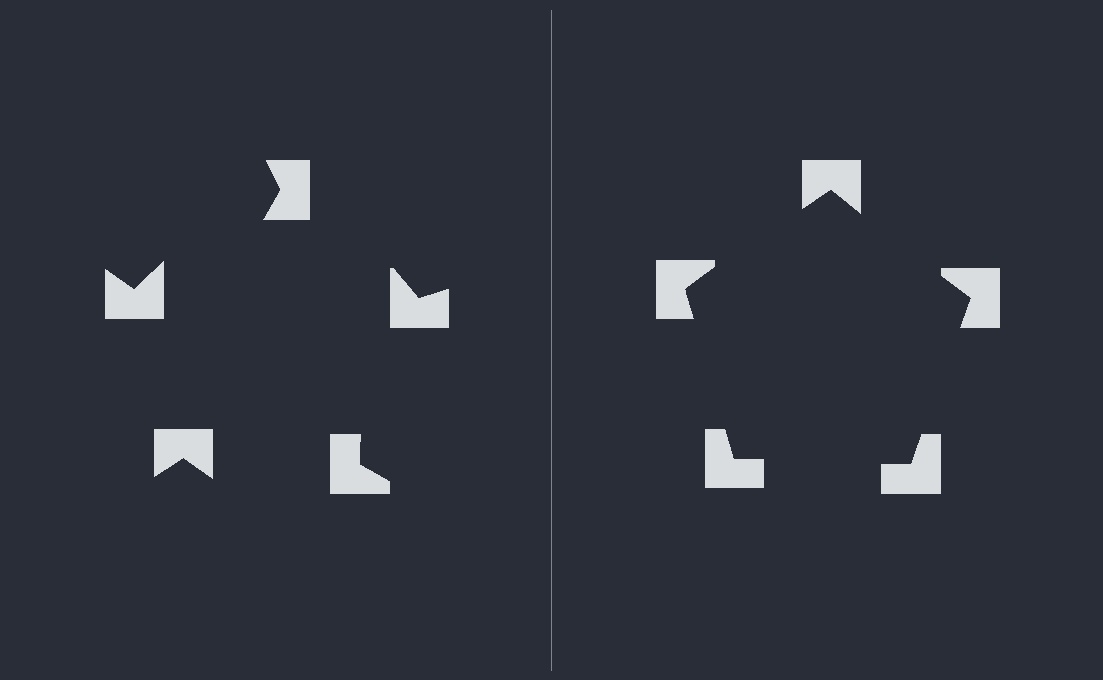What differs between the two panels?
The notched squares are positioned identically on both sides; only the wedge orientations differ. On the right they align to a pentagon; on the left they are misaligned.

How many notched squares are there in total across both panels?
10 — 5 on each side.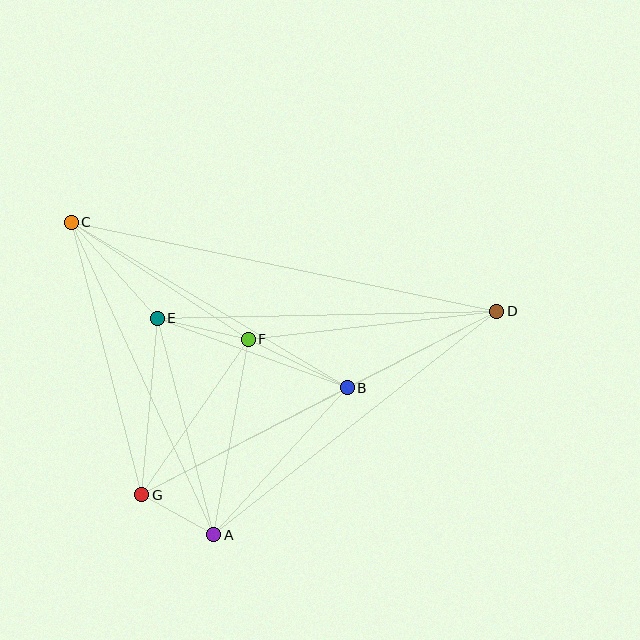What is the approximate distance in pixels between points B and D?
The distance between B and D is approximately 168 pixels.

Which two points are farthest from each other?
Points C and D are farthest from each other.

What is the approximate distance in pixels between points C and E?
The distance between C and E is approximately 129 pixels.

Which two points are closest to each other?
Points A and G are closest to each other.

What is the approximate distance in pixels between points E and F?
The distance between E and F is approximately 94 pixels.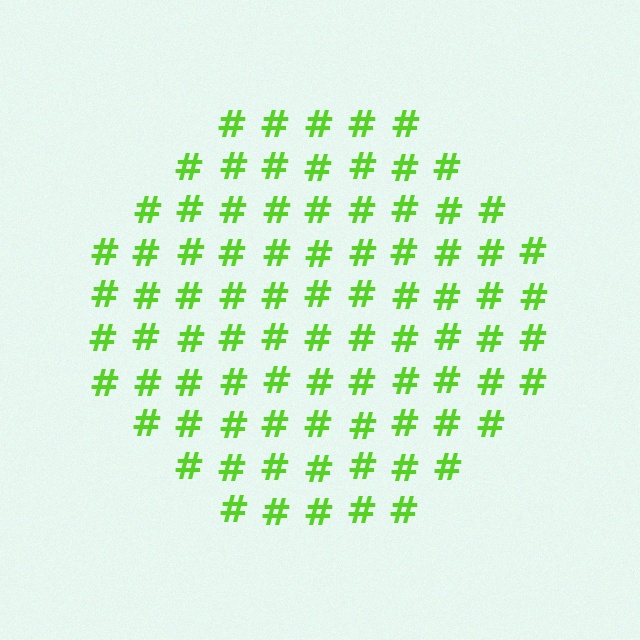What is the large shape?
The large shape is a circle.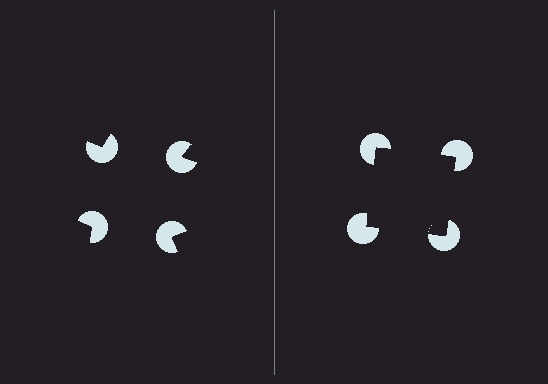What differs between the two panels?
The pac-man discs are positioned identically on both sides; only the wedge orientations differ. On the right they align to a square; on the left they are misaligned.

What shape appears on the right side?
An illusory square.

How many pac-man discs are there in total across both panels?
8 — 4 on each side.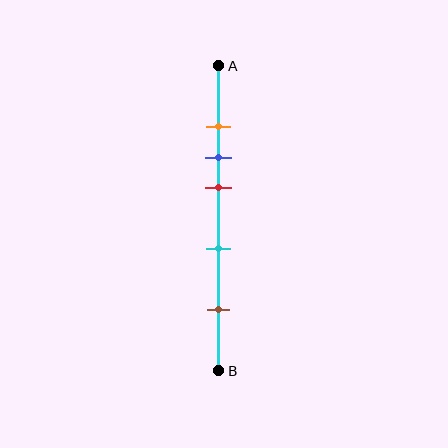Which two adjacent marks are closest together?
The orange and blue marks are the closest adjacent pair.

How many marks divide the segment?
There are 5 marks dividing the segment.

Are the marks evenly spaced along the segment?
No, the marks are not evenly spaced.